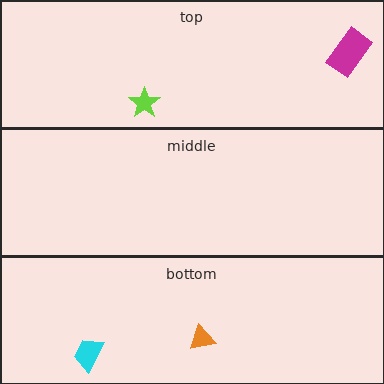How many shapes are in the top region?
2.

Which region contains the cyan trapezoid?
The bottom region.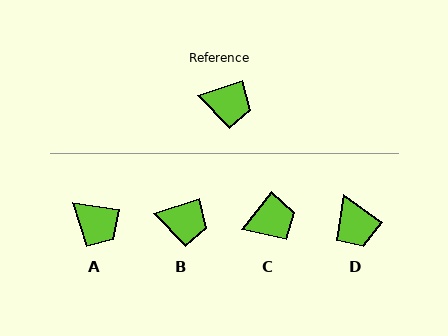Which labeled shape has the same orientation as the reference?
B.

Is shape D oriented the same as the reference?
No, it is off by about 53 degrees.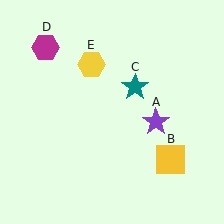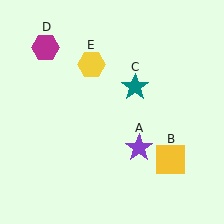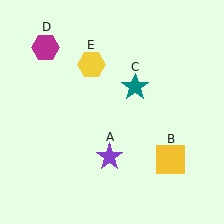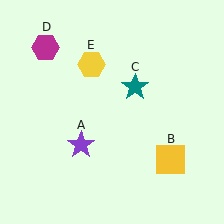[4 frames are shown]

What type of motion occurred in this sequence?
The purple star (object A) rotated clockwise around the center of the scene.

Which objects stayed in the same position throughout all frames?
Yellow square (object B) and teal star (object C) and magenta hexagon (object D) and yellow hexagon (object E) remained stationary.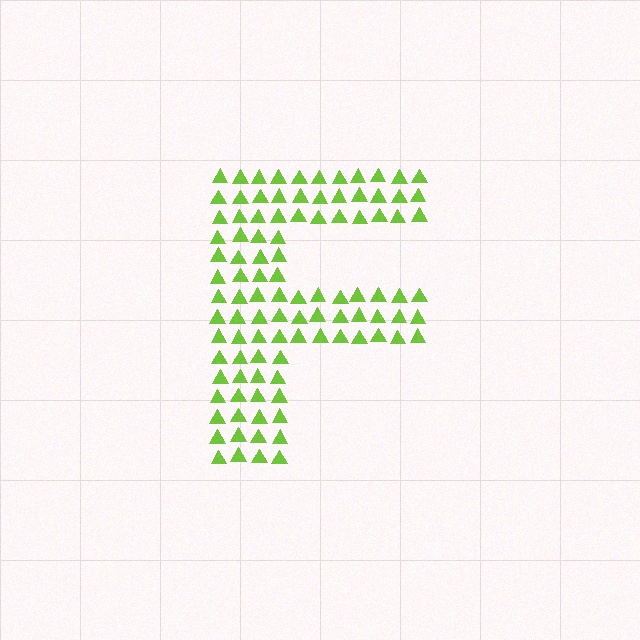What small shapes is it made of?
It is made of small triangles.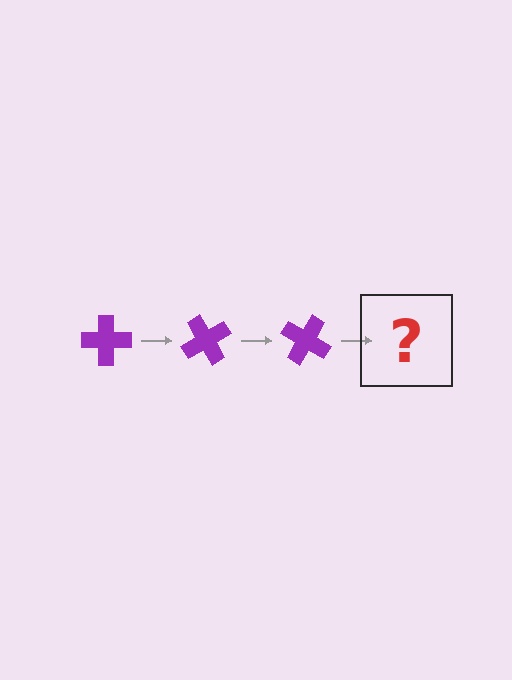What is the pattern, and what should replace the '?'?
The pattern is that the cross rotates 60 degrees each step. The '?' should be a purple cross rotated 180 degrees.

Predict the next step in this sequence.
The next step is a purple cross rotated 180 degrees.